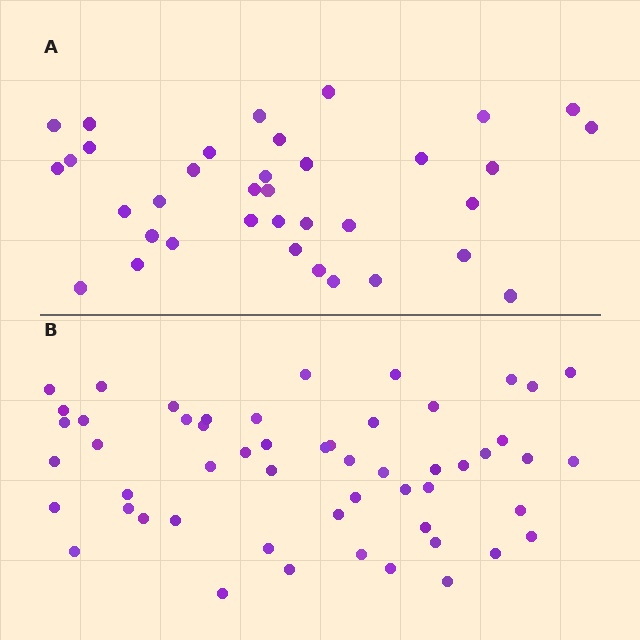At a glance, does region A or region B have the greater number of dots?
Region B (the bottom region) has more dots.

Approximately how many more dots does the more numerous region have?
Region B has approximately 20 more dots than region A.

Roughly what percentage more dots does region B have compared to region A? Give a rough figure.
About 50% more.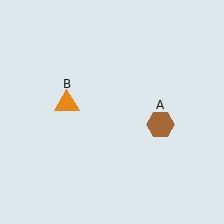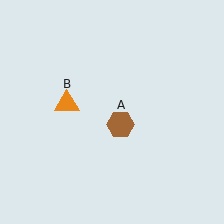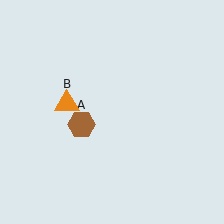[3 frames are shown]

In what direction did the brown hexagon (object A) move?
The brown hexagon (object A) moved left.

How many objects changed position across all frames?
1 object changed position: brown hexagon (object A).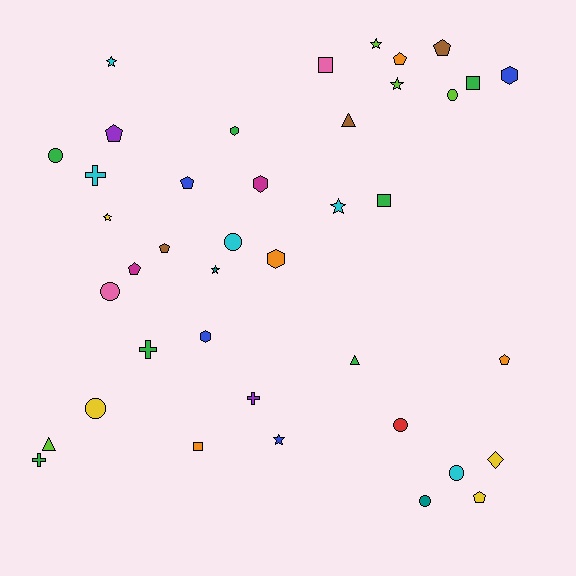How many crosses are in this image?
There are 4 crosses.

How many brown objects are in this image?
There are 3 brown objects.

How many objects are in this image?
There are 40 objects.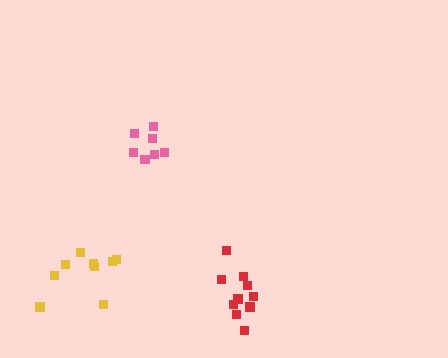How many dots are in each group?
Group 1: 7 dots, Group 2: 9 dots, Group 3: 10 dots (26 total).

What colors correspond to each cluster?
The clusters are colored: pink, yellow, red.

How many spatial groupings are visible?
There are 3 spatial groupings.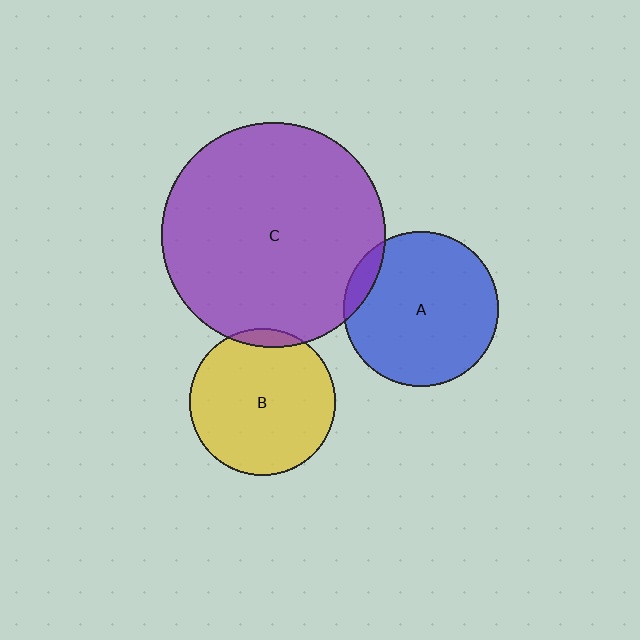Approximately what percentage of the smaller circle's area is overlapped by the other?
Approximately 5%.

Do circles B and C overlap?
Yes.